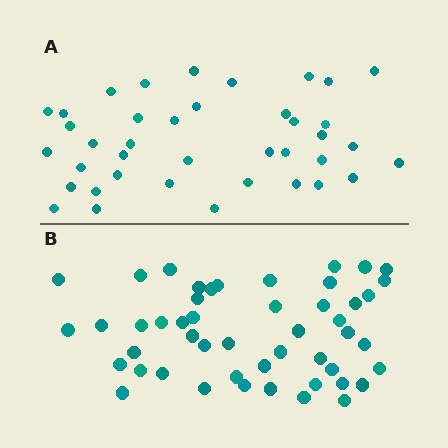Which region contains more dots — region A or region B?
Region B (the bottom region) has more dots.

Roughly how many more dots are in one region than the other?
Region B has roughly 10 or so more dots than region A.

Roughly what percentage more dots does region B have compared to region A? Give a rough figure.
About 25% more.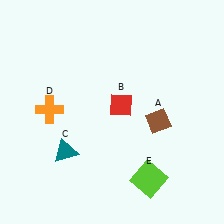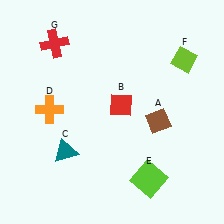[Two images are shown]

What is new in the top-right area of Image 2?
A lime diamond (F) was added in the top-right area of Image 2.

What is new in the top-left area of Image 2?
A red cross (G) was added in the top-left area of Image 2.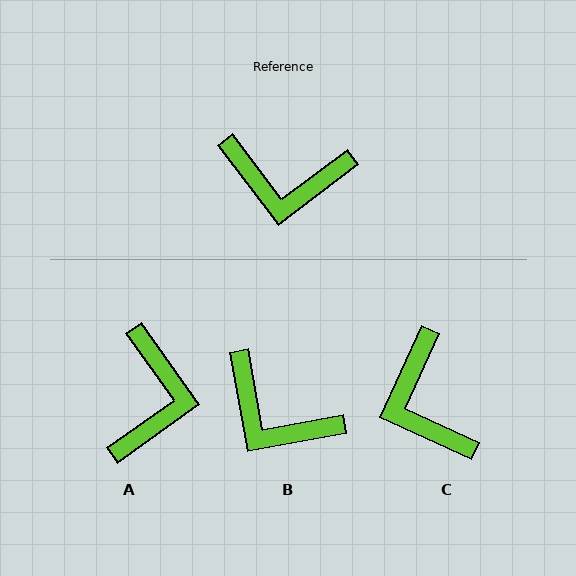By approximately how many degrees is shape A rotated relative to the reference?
Approximately 88 degrees counter-clockwise.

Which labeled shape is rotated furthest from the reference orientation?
A, about 88 degrees away.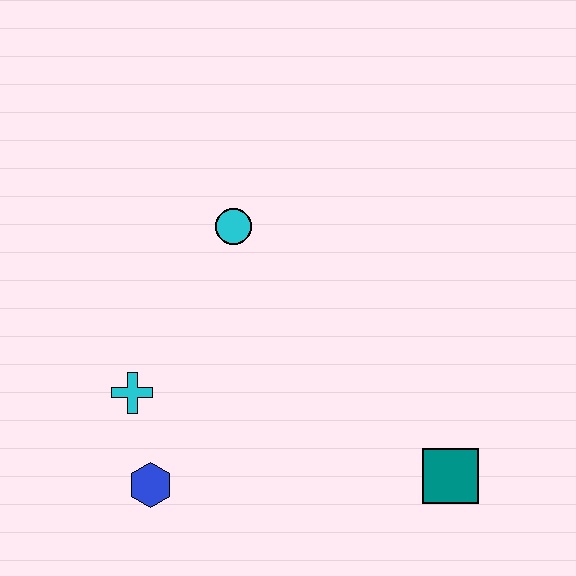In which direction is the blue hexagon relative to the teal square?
The blue hexagon is to the left of the teal square.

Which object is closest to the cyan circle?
The cyan cross is closest to the cyan circle.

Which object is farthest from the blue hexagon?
The teal square is farthest from the blue hexagon.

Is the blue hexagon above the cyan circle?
No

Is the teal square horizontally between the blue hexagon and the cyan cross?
No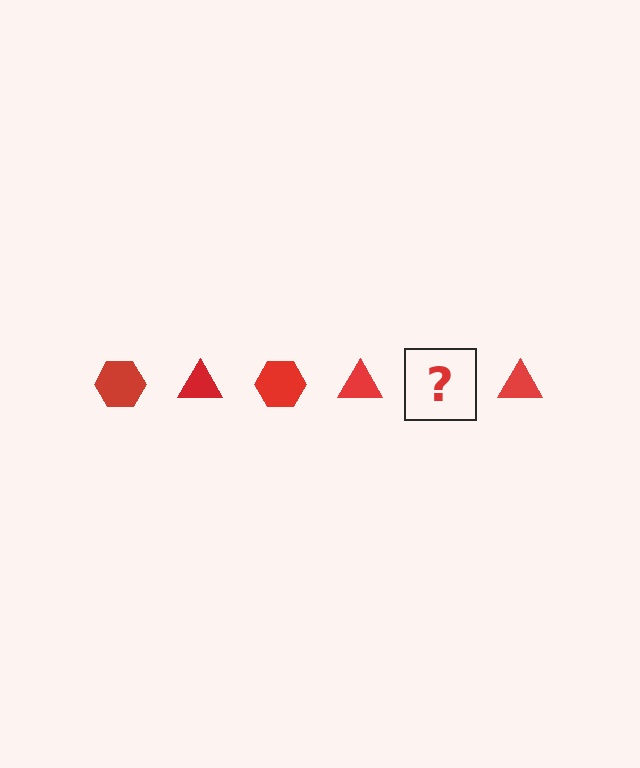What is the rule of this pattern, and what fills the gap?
The rule is that the pattern cycles through hexagon, triangle shapes in red. The gap should be filled with a red hexagon.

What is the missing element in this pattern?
The missing element is a red hexagon.